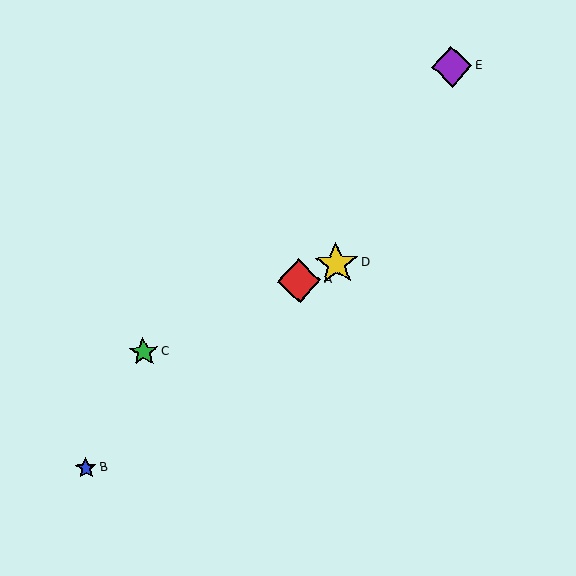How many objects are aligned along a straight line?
3 objects (A, C, D) are aligned along a straight line.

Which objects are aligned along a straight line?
Objects A, C, D are aligned along a straight line.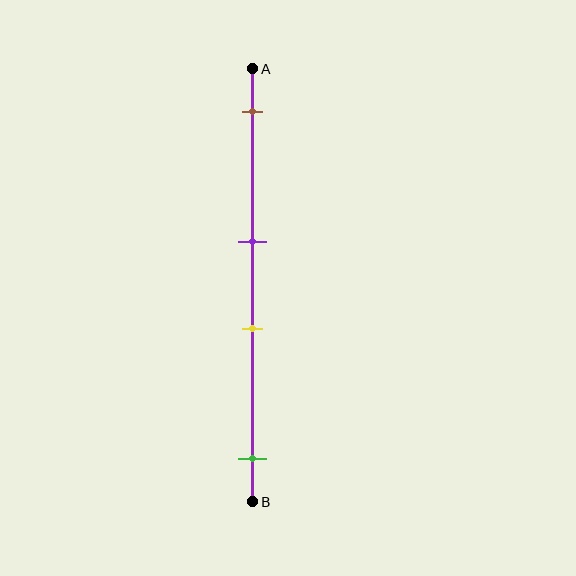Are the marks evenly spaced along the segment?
No, the marks are not evenly spaced.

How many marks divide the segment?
There are 4 marks dividing the segment.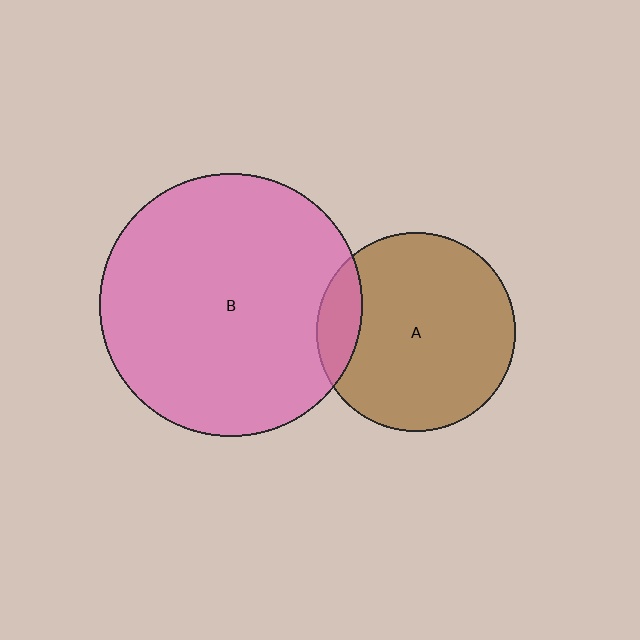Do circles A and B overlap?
Yes.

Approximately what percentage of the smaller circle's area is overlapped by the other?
Approximately 15%.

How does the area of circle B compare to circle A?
Approximately 1.7 times.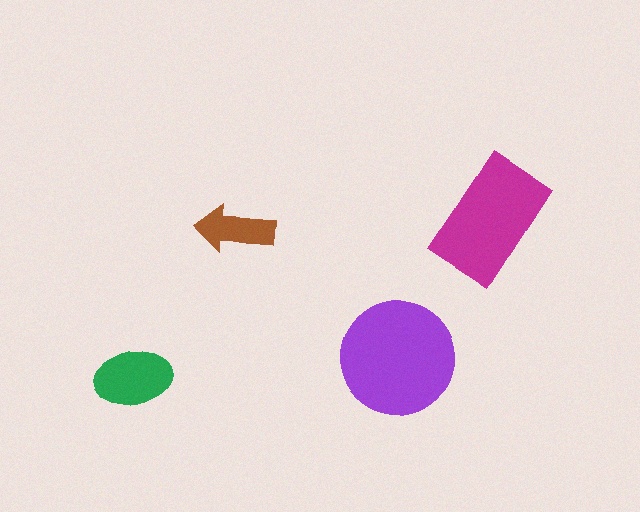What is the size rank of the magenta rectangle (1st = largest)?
2nd.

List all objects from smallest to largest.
The brown arrow, the green ellipse, the magenta rectangle, the purple circle.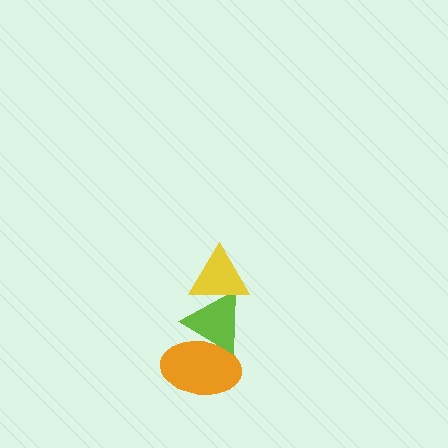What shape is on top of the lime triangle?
The yellow triangle is on top of the lime triangle.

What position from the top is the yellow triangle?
The yellow triangle is 1st from the top.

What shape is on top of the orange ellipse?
The lime triangle is on top of the orange ellipse.